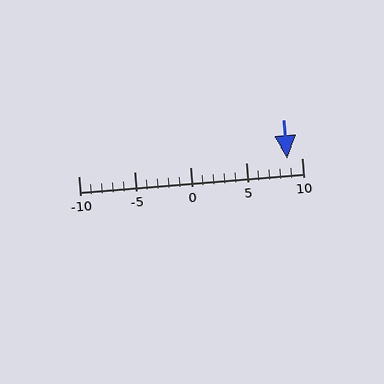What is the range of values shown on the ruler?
The ruler shows values from -10 to 10.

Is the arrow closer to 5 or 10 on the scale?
The arrow is closer to 10.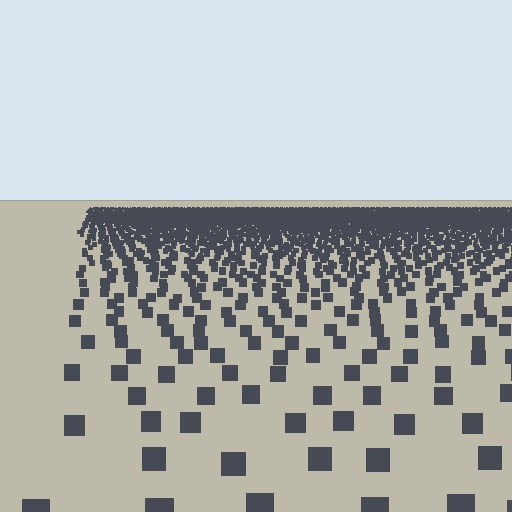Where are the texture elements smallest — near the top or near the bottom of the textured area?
Near the top.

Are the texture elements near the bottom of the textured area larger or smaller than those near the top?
Larger. Near the bottom, elements are closer to the viewer and appear at a bigger on-screen size.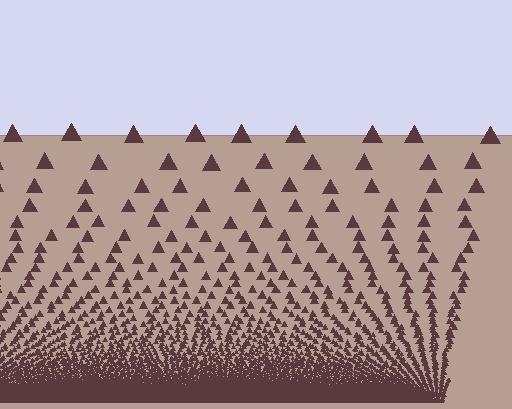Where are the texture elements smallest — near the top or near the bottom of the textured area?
Near the bottom.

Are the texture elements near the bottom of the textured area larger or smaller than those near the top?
Smaller. The gradient is inverted — elements near the bottom are smaller and denser.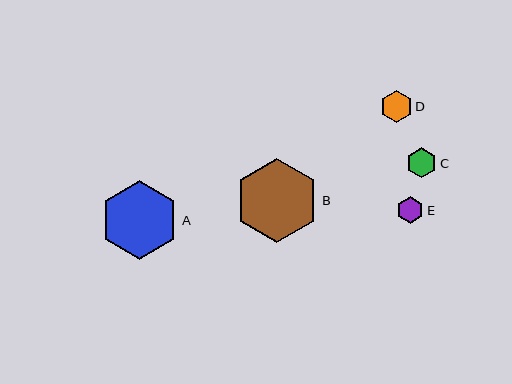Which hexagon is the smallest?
Hexagon E is the smallest with a size of approximately 27 pixels.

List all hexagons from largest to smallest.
From largest to smallest: B, A, D, C, E.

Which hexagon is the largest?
Hexagon B is the largest with a size of approximately 84 pixels.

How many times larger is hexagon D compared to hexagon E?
Hexagon D is approximately 1.2 times the size of hexagon E.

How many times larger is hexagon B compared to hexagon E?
Hexagon B is approximately 3.1 times the size of hexagon E.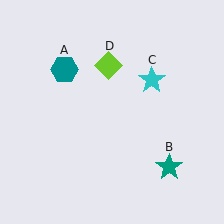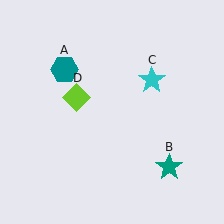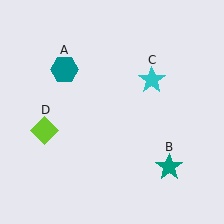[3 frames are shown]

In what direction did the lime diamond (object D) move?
The lime diamond (object D) moved down and to the left.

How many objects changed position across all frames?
1 object changed position: lime diamond (object D).